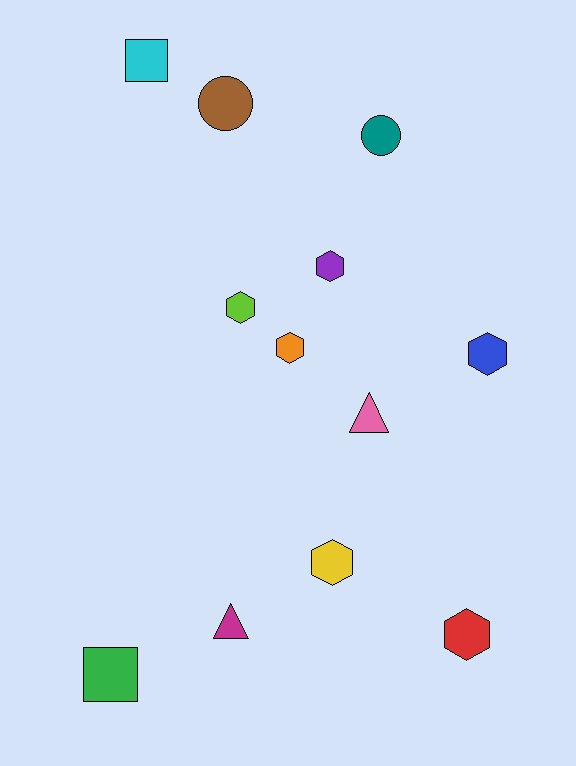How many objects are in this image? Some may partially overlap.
There are 12 objects.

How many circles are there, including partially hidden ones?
There are 2 circles.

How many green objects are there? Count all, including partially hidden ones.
There is 1 green object.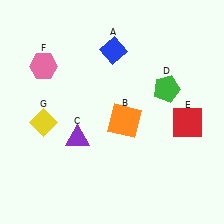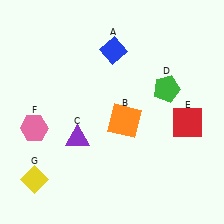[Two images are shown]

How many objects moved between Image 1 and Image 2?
2 objects moved between the two images.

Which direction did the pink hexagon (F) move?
The pink hexagon (F) moved down.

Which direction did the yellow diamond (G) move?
The yellow diamond (G) moved down.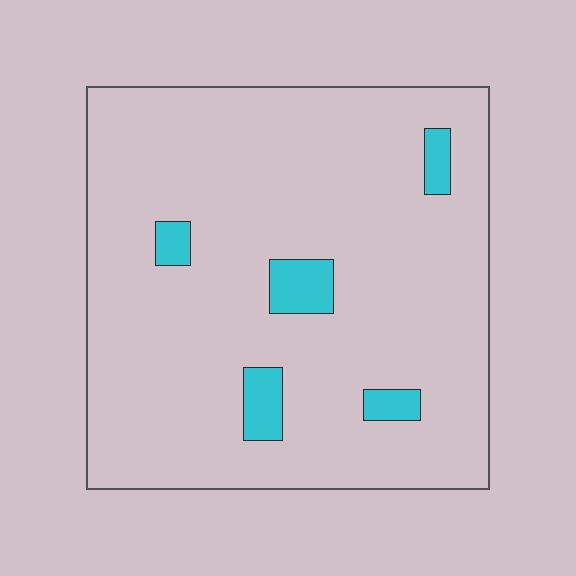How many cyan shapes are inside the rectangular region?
5.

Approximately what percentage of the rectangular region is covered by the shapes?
Approximately 5%.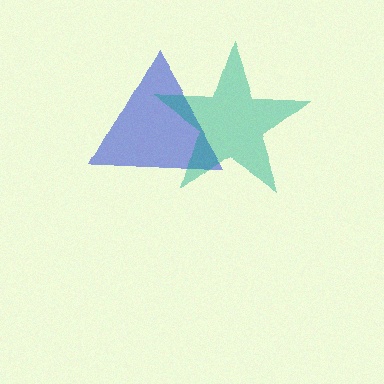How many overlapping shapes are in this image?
There are 2 overlapping shapes in the image.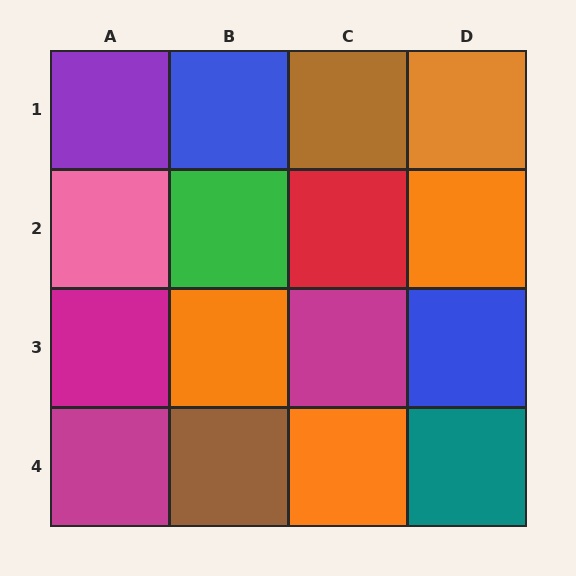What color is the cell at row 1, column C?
Brown.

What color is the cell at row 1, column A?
Purple.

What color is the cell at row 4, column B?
Brown.